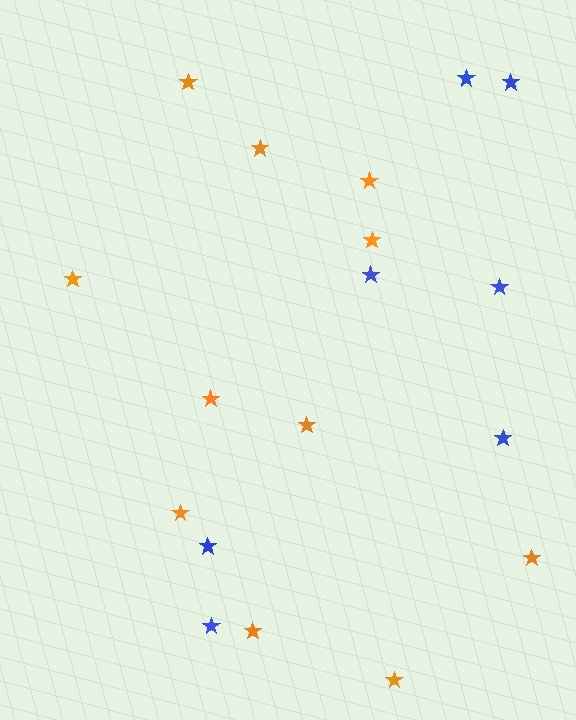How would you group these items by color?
There are 2 groups: one group of orange stars (11) and one group of blue stars (7).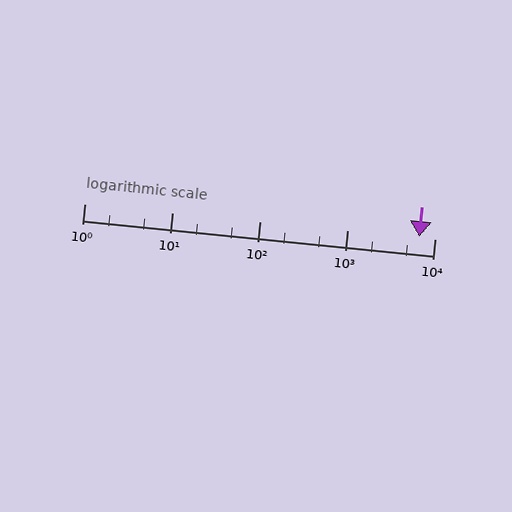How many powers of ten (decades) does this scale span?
The scale spans 4 decades, from 1 to 10000.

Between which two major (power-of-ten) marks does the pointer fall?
The pointer is between 1000 and 10000.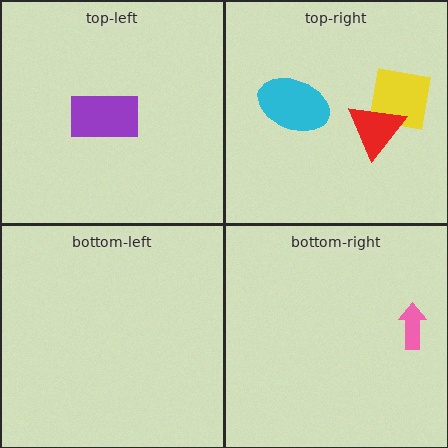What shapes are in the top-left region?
The purple rectangle.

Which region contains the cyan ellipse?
The top-right region.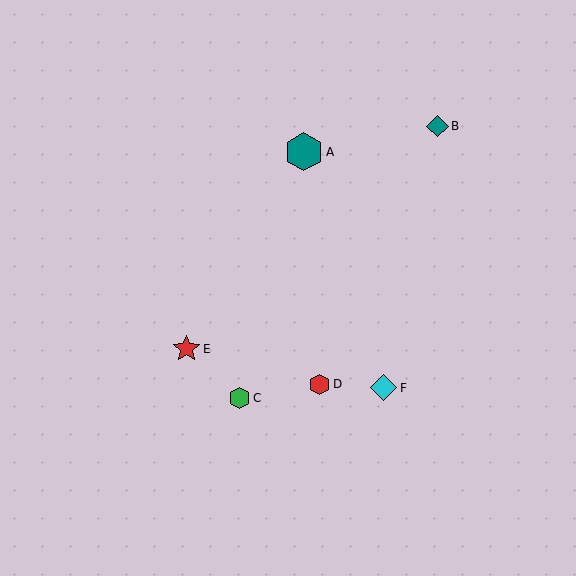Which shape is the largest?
The teal hexagon (labeled A) is the largest.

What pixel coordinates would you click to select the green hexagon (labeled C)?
Click at (240, 398) to select the green hexagon C.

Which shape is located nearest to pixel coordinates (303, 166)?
The teal hexagon (labeled A) at (304, 152) is nearest to that location.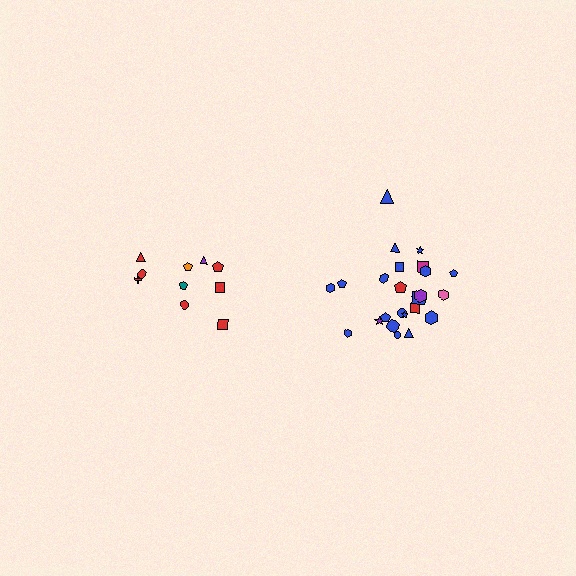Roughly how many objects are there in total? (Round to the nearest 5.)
Roughly 35 objects in total.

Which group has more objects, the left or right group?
The right group.